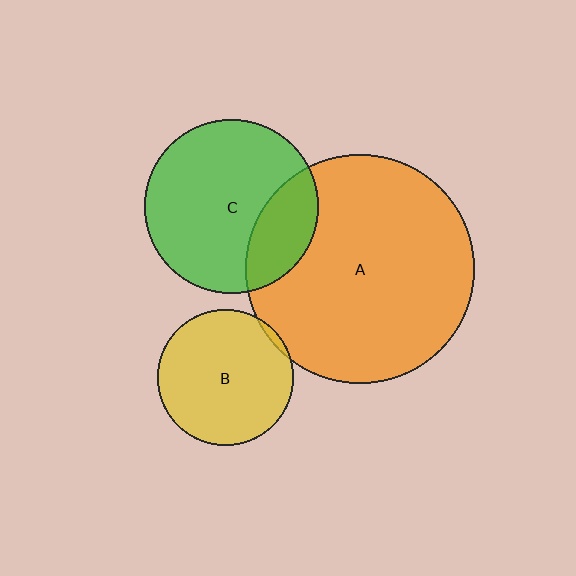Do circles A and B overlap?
Yes.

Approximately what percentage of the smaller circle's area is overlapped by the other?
Approximately 5%.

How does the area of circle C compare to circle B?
Approximately 1.6 times.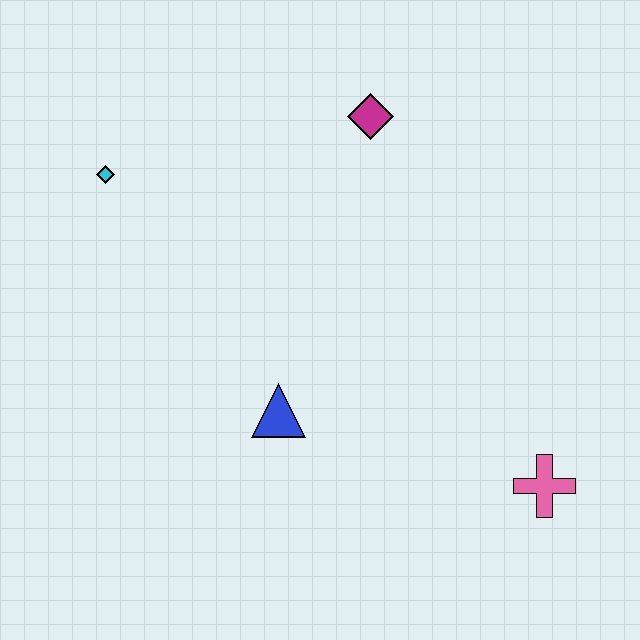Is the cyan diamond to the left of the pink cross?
Yes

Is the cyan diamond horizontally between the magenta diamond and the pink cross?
No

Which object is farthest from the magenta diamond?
The pink cross is farthest from the magenta diamond.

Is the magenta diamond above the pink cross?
Yes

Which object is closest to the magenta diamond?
The cyan diamond is closest to the magenta diamond.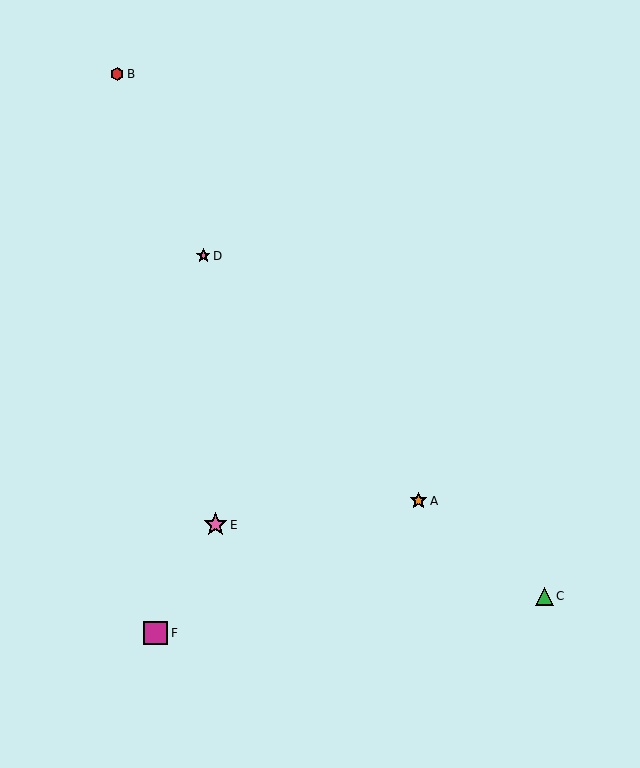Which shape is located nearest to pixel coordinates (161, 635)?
The magenta square (labeled F) at (156, 633) is nearest to that location.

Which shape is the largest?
The magenta square (labeled F) is the largest.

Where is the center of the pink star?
The center of the pink star is at (215, 525).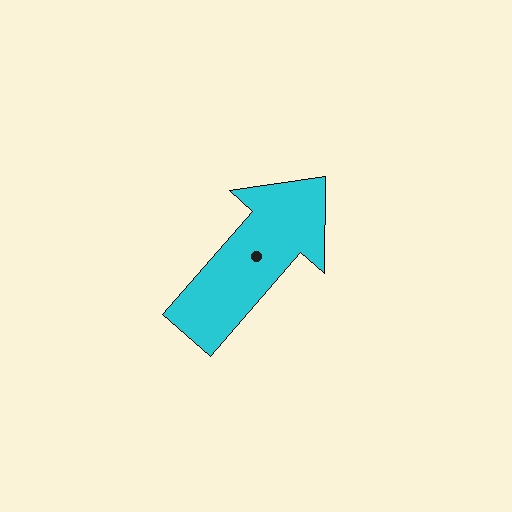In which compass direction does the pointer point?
Northeast.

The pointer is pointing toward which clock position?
Roughly 1 o'clock.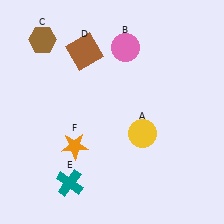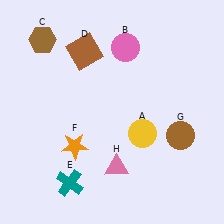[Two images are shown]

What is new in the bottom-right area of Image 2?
A brown circle (G) was added in the bottom-right area of Image 2.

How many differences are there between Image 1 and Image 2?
There are 2 differences between the two images.